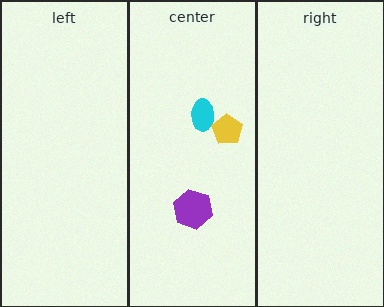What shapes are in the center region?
The purple hexagon, the cyan ellipse, the yellow pentagon.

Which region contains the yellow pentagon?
The center region.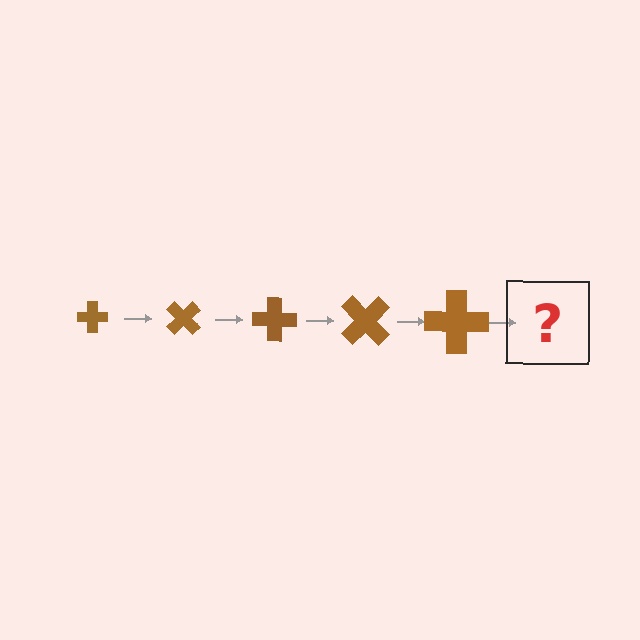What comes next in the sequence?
The next element should be a cross, larger than the previous one and rotated 225 degrees from the start.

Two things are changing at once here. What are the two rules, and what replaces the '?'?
The two rules are that the cross grows larger each step and it rotates 45 degrees each step. The '?' should be a cross, larger than the previous one and rotated 225 degrees from the start.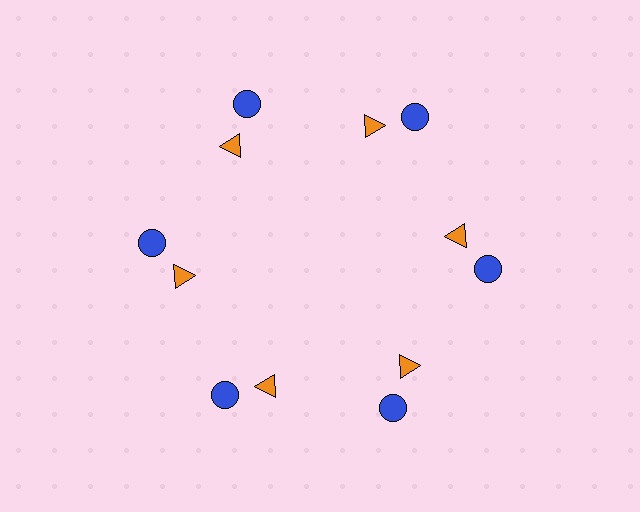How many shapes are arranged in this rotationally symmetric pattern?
There are 12 shapes, arranged in 6 groups of 2.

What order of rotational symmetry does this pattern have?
This pattern has 6-fold rotational symmetry.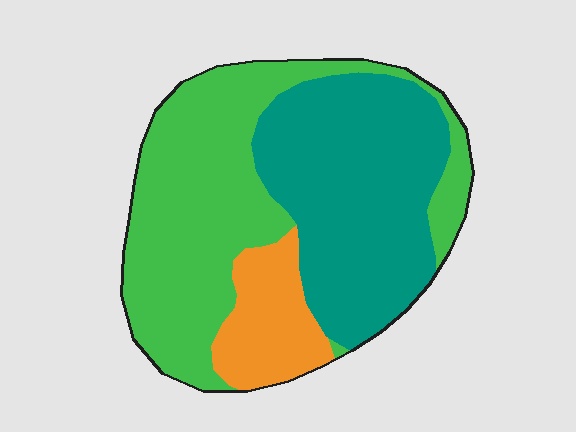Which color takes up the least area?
Orange, at roughly 15%.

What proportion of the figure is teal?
Teal covers around 40% of the figure.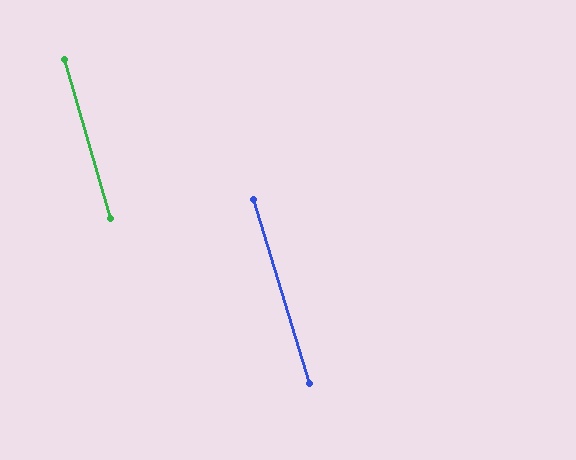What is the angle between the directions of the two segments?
Approximately 1 degree.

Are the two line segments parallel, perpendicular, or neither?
Parallel — their directions differ by only 0.9°.